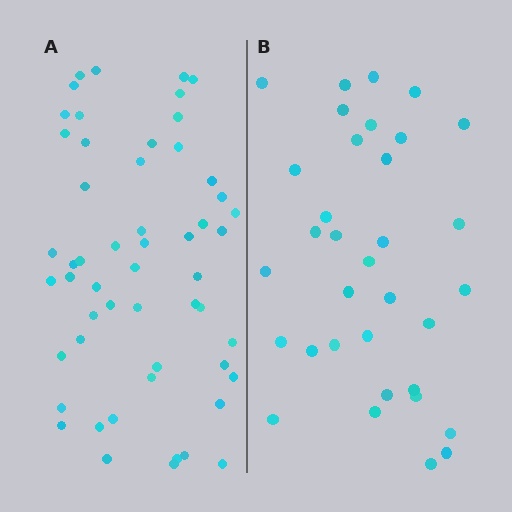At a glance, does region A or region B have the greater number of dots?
Region A (the left region) has more dots.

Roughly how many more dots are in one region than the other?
Region A has approximately 20 more dots than region B.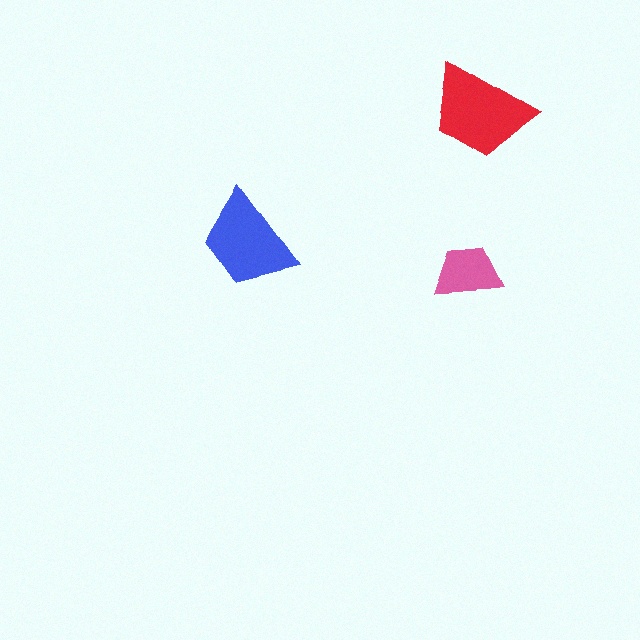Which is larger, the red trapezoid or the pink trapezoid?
The red one.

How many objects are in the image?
There are 3 objects in the image.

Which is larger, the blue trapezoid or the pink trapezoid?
The blue one.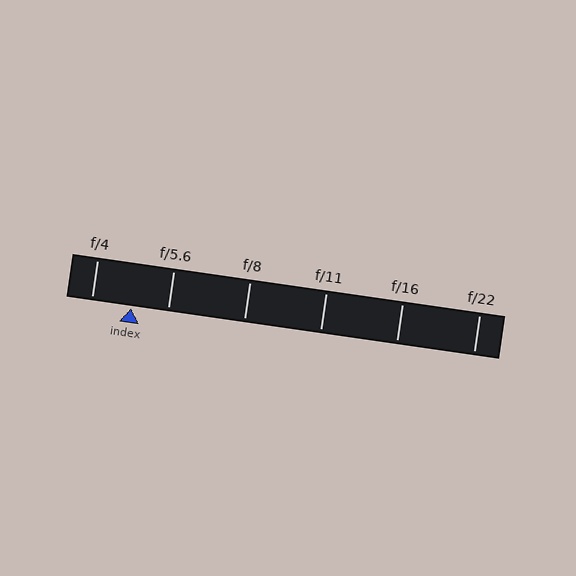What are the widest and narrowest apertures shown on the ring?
The widest aperture shown is f/4 and the narrowest is f/22.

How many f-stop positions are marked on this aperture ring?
There are 6 f-stop positions marked.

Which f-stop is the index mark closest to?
The index mark is closest to f/5.6.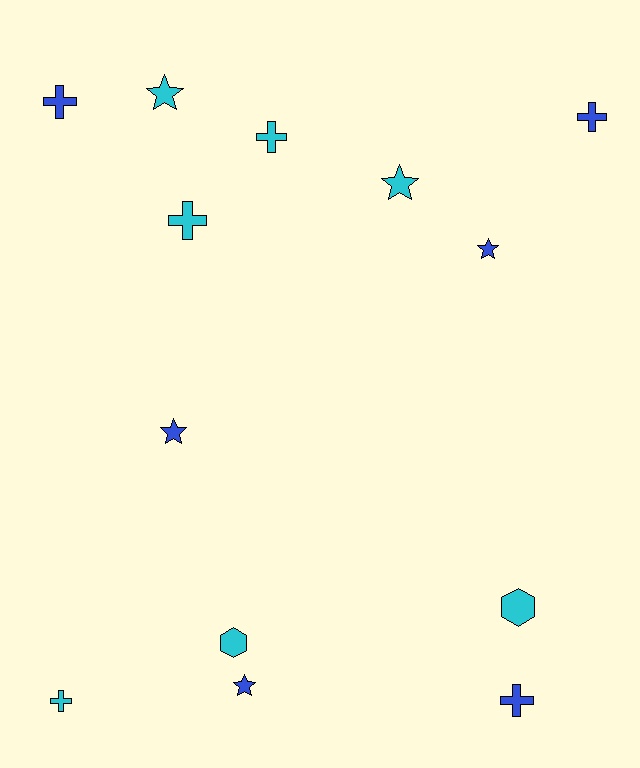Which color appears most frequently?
Cyan, with 7 objects.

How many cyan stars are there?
There are 2 cyan stars.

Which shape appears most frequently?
Cross, with 6 objects.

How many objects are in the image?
There are 13 objects.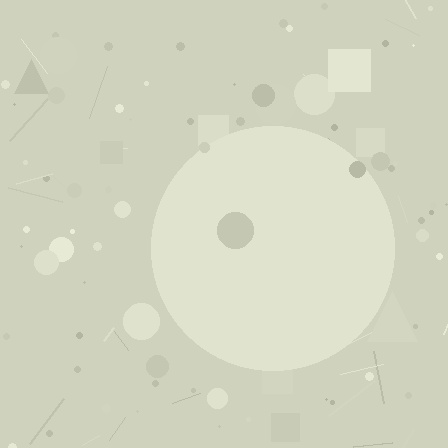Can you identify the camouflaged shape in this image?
The camouflaged shape is a circle.